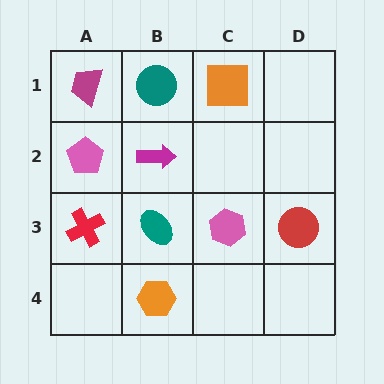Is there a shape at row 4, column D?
No, that cell is empty.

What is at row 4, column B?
An orange hexagon.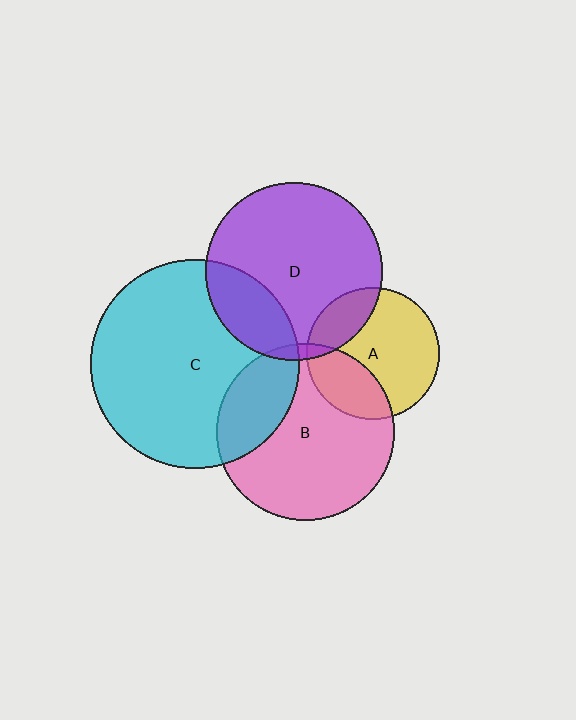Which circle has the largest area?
Circle C (cyan).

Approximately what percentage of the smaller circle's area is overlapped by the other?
Approximately 30%.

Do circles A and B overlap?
Yes.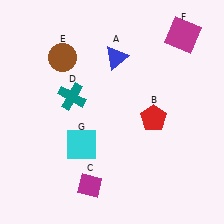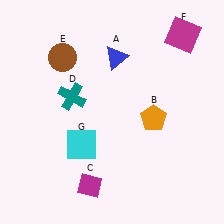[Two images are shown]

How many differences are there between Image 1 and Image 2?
There is 1 difference between the two images.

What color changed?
The pentagon (B) changed from red in Image 1 to orange in Image 2.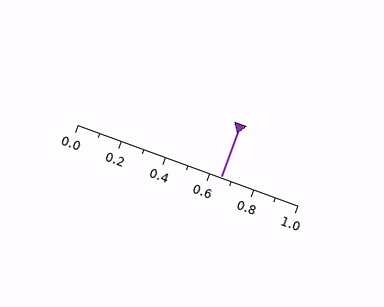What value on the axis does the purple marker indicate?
The marker indicates approximately 0.65.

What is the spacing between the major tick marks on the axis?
The major ticks are spaced 0.2 apart.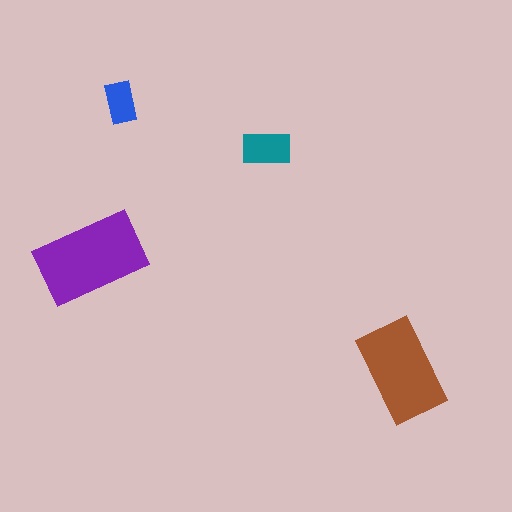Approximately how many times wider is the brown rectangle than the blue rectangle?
About 2.5 times wider.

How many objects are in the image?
There are 4 objects in the image.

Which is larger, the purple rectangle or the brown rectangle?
The purple one.